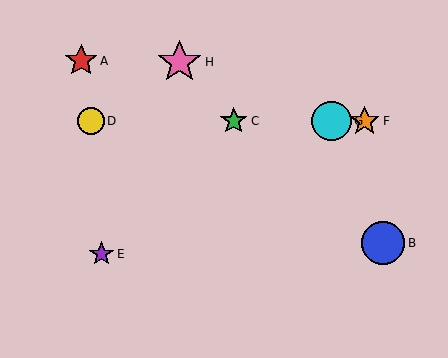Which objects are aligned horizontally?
Objects C, D, F, G are aligned horizontally.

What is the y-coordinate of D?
Object D is at y≈121.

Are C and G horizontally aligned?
Yes, both are at y≈121.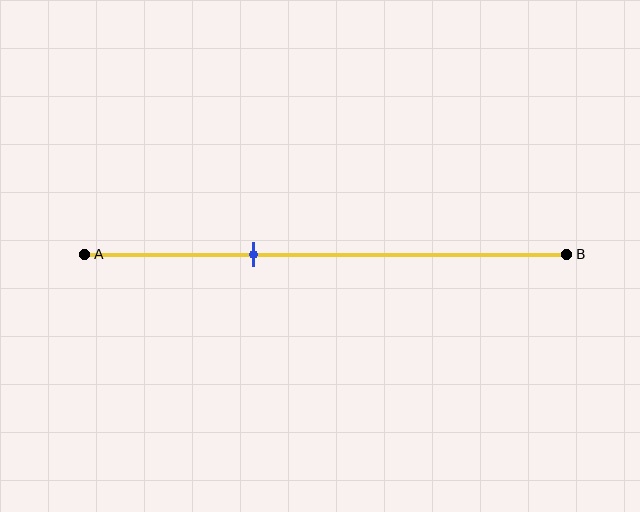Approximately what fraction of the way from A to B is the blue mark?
The blue mark is approximately 35% of the way from A to B.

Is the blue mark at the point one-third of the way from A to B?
Yes, the mark is approximately at the one-third point.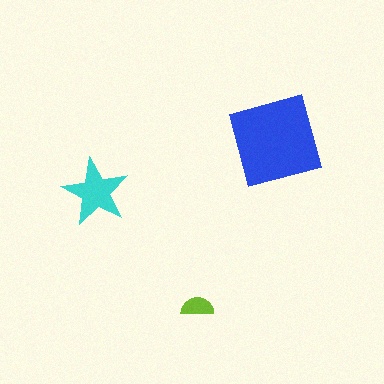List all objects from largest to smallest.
The blue square, the cyan star, the lime semicircle.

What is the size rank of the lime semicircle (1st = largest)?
3rd.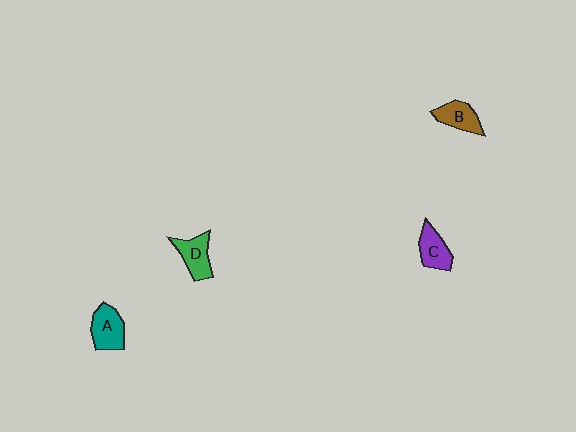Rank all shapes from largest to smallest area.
From largest to smallest: A (teal), D (green), C (purple), B (brown).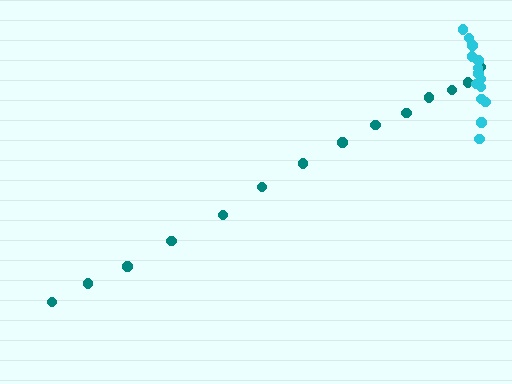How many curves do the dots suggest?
There are 2 distinct paths.